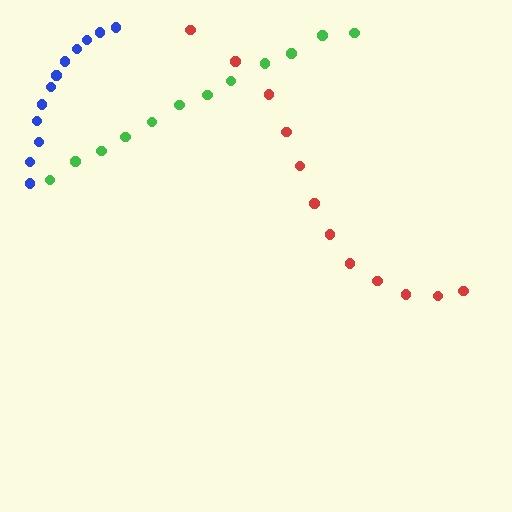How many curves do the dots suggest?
There are 3 distinct paths.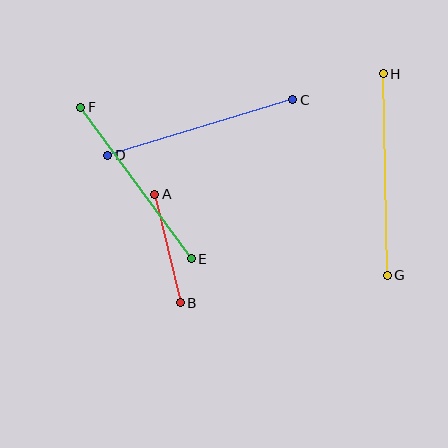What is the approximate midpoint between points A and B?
The midpoint is at approximately (168, 249) pixels.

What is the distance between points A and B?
The distance is approximately 112 pixels.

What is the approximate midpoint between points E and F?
The midpoint is at approximately (136, 183) pixels.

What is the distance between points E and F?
The distance is approximately 187 pixels.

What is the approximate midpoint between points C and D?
The midpoint is at approximately (200, 127) pixels.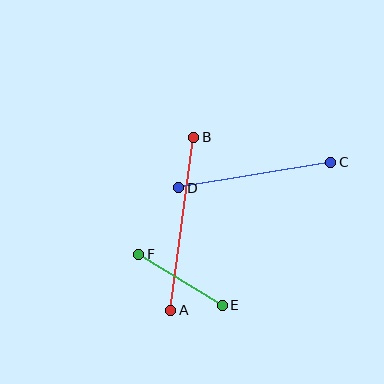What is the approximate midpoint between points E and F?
The midpoint is at approximately (180, 280) pixels.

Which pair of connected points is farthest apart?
Points A and B are farthest apart.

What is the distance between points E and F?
The distance is approximately 98 pixels.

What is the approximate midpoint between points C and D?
The midpoint is at approximately (255, 175) pixels.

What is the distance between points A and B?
The distance is approximately 175 pixels.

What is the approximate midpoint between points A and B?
The midpoint is at approximately (182, 224) pixels.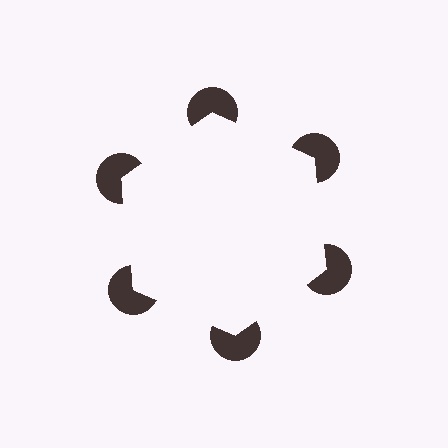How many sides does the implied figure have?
6 sides.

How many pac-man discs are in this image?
There are 6 — one at each vertex of the illusory hexagon.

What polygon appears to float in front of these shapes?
An illusory hexagon — its edges are inferred from the aligned wedge cuts in the pac-man discs, not physically drawn.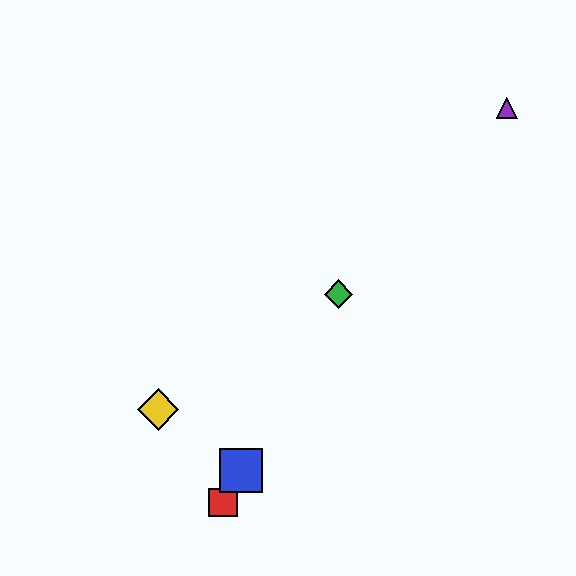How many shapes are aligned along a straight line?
3 shapes (the red square, the blue square, the green diamond) are aligned along a straight line.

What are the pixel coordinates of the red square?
The red square is at (223, 503).